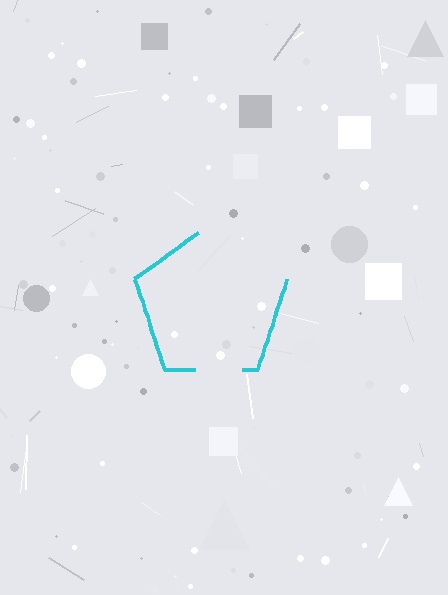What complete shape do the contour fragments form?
The contour fragments form a pentagon.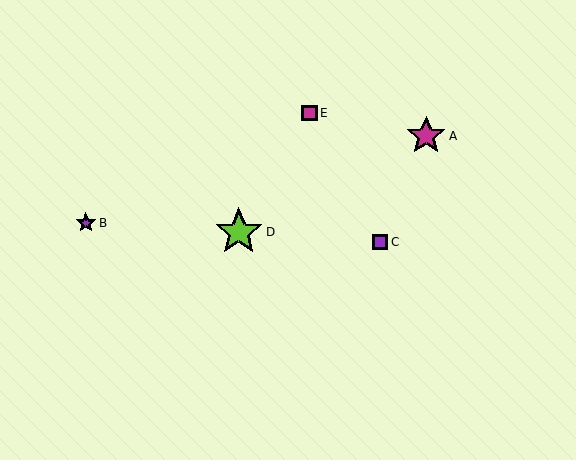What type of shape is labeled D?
Shape D is a lime star.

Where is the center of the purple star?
The center of the purple star is at (86, 223).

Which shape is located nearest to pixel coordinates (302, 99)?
The magenta square (labeled E) at (309, 113) is nearest to that location.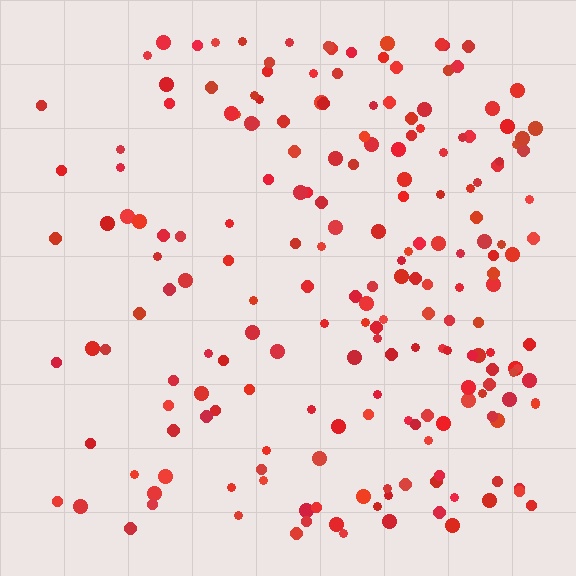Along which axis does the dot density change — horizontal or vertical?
Horizontal.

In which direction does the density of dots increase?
From left to right, with the right side densest.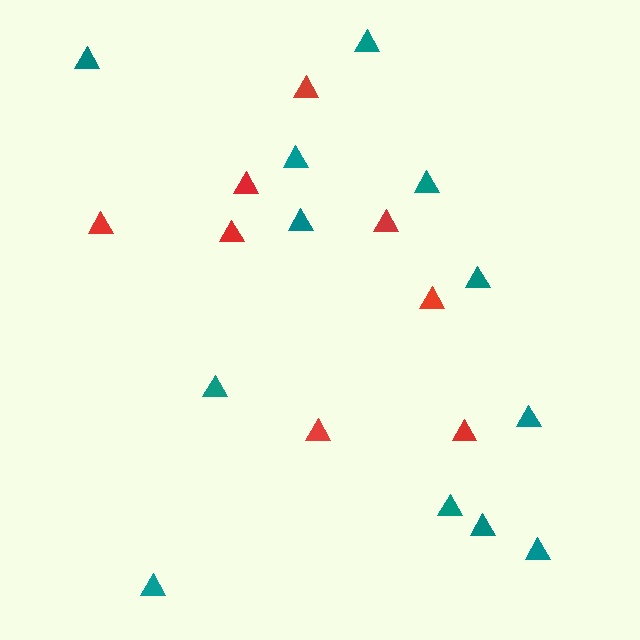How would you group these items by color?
There are 2 groups: one group of red triangles (8) and one group of teal triangles (12).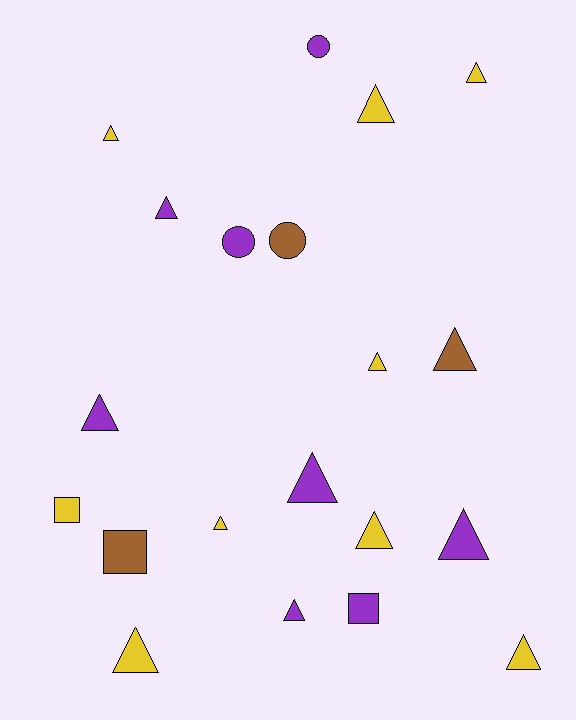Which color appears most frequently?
Yellow, with 9 objects.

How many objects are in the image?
There are 20 objects.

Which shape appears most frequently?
Triangle, with 14 objects.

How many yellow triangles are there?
There are 8 yellow triangles.